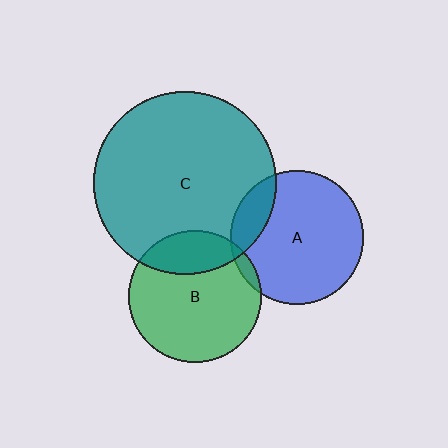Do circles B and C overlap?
Yes.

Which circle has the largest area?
Circle C (teal).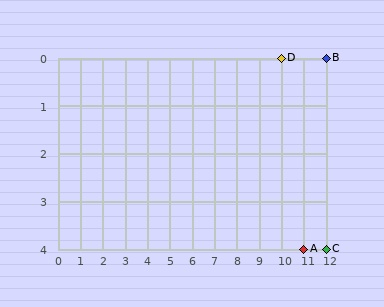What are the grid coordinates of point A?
Point A is at grid coordinates (11, 4).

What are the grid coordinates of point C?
Point C is at grid coordinates (12, 4).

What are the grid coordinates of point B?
Point B is at grid coordinates (12, 0).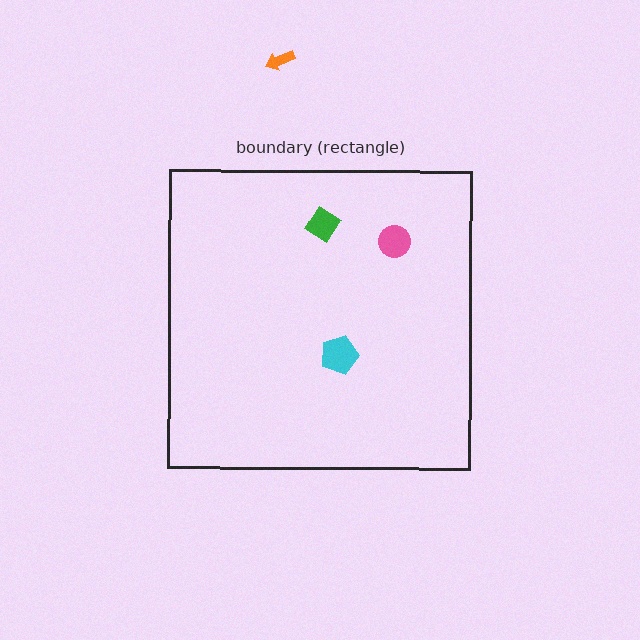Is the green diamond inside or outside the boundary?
Inside.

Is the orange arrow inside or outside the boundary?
Outside.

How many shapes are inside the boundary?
3 inside, 1 outside.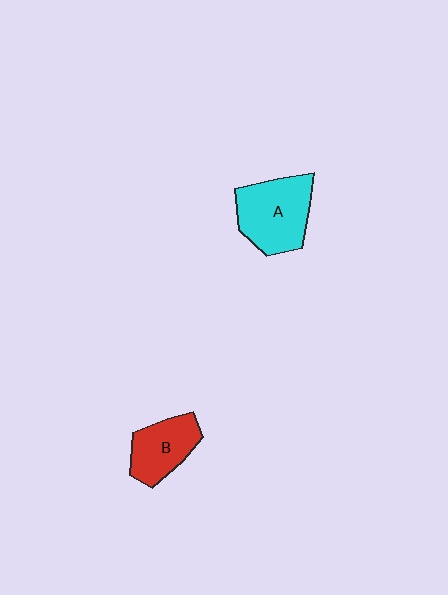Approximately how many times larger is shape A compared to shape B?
Approximately 1.4 times.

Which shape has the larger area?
Shape A (cyan).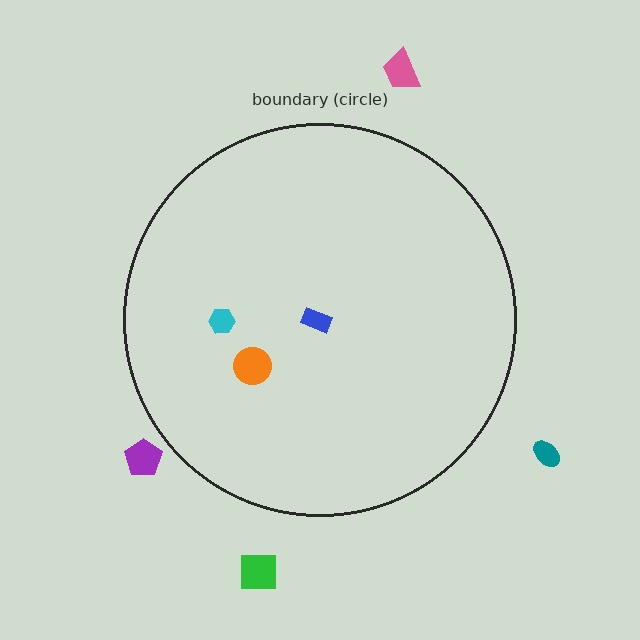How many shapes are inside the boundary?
3 inside, 4 outside.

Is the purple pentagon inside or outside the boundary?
Outside.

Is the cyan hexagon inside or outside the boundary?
Inside.